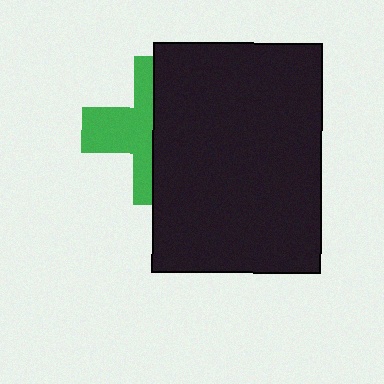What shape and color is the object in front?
The object in front is a black rectangle.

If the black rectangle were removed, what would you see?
You would see the complete green cross.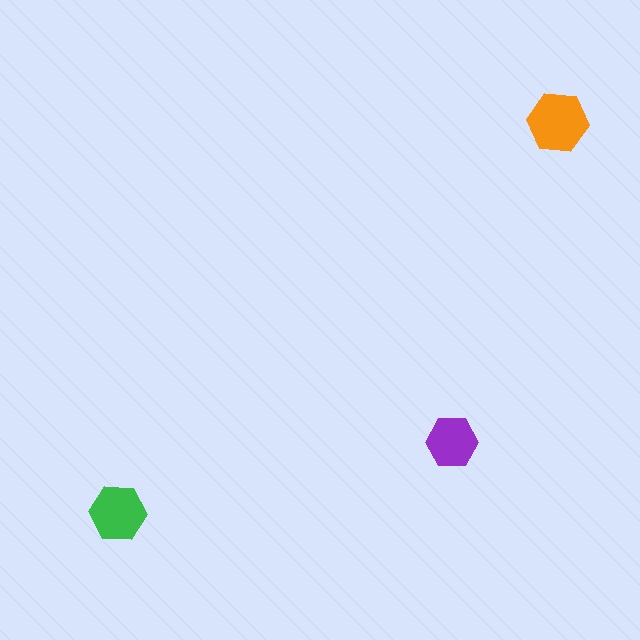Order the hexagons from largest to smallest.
the orange one, the green one, the purple one.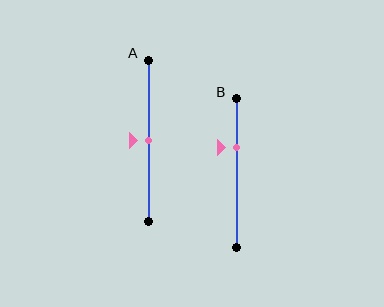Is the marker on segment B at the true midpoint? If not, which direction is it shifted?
No, the marker on segment B is shifted upward by about 17% of the segment length.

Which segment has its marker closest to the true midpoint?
Segment A has its marker closest to the true midpoint.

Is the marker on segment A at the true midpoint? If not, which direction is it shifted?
Yes, the marker on segment A is at the true midpoint.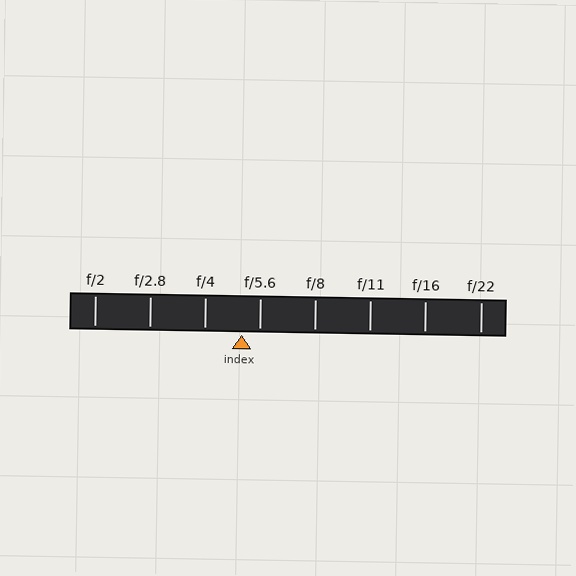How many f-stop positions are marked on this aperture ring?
There are 8 f-stop positions marked.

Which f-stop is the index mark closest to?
The index mark is closest to f/5.6.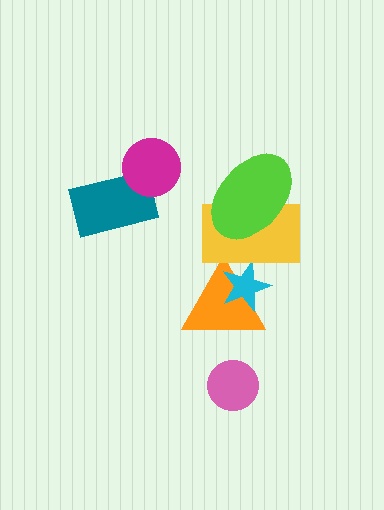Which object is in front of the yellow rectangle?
The lime ellipse is in front of the yellow rectangle.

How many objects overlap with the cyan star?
2 objects overlap with the cyan star.